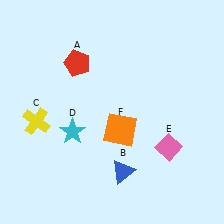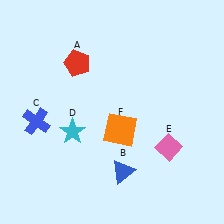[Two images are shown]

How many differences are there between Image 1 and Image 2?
There is 1 difference between the two images.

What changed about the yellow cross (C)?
In Image 1, C is yellow. In Image 2, it changed to blue.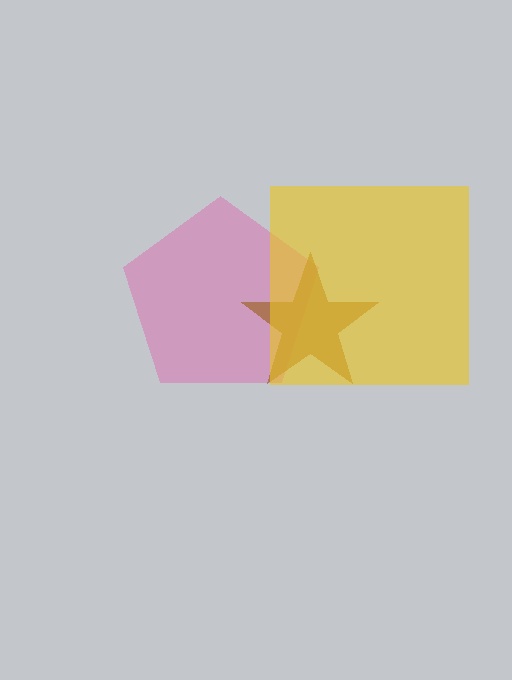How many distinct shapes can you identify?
There are 3 distinct shapes: a pink pentagon, a brown star, a yellow square.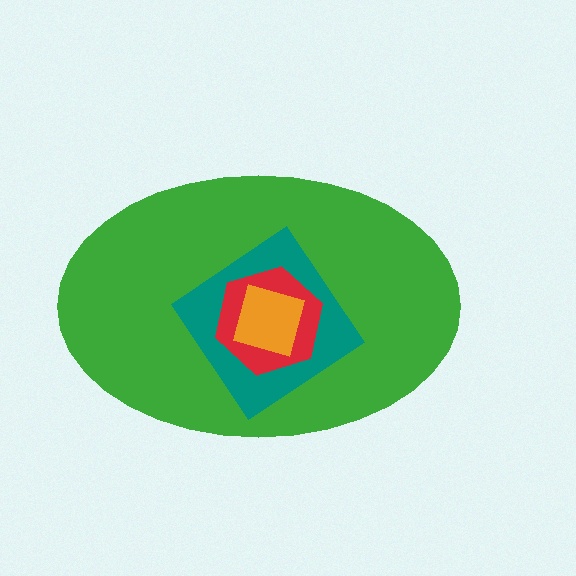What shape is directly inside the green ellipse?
The teal diamond.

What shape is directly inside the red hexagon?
The orange square.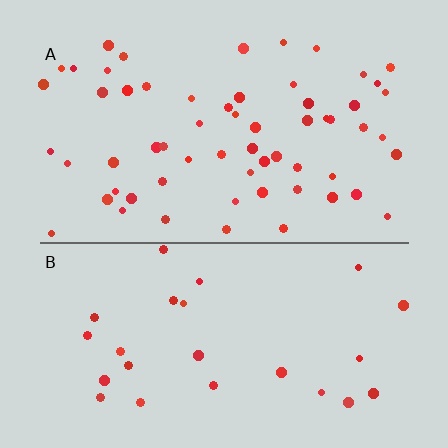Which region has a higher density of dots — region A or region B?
A (the top).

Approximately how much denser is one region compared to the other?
Approximately 2.4× — region A over region B.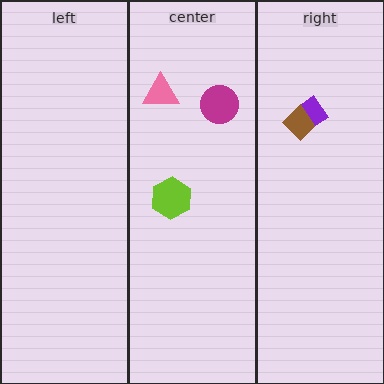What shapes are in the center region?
The magenta circle, the lime hexagon, the pink triangle.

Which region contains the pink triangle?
The center region.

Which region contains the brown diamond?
The right region.